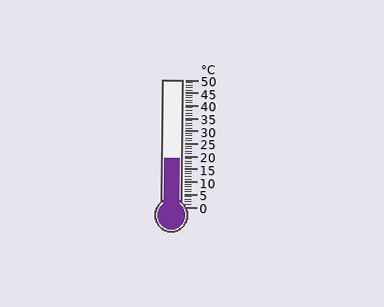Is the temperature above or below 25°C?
The temperature is below 25°C.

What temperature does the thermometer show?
The thermometer shows approximately 19°C.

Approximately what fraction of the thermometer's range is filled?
The thermometer is filled to approximately 40% of its range.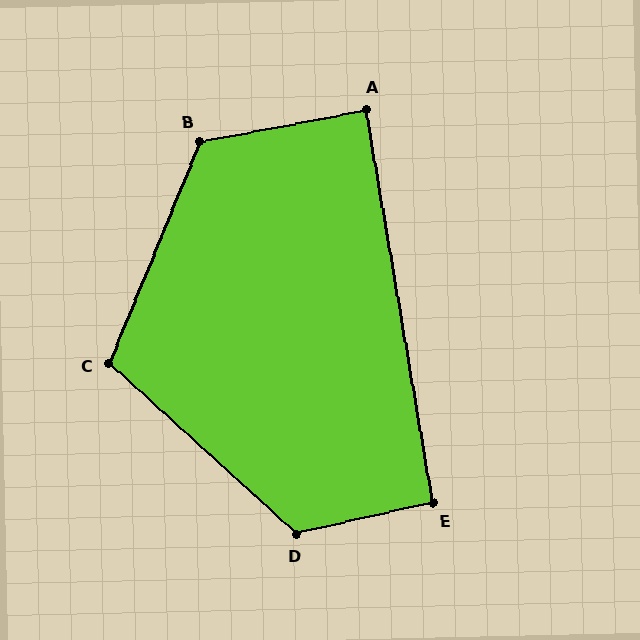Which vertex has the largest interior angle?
D, at approximately 125 degrees.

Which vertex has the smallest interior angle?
A, at approximately 89 degrees.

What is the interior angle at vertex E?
Approximately 93 degrees (approximately right).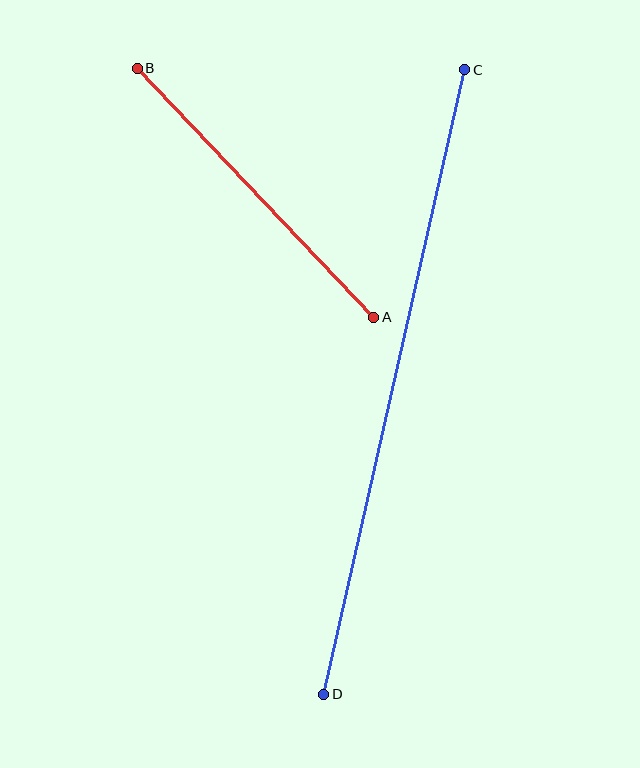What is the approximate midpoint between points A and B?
The midpoint is at approximately (256, 193) pixels.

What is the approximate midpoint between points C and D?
The midpoint is at approximately (394, 382) pixels.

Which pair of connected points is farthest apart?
Points C and D are farthest apart.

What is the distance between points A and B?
The distance is approximately 343 pixels.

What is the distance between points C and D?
The distance is approximately 640 pixels.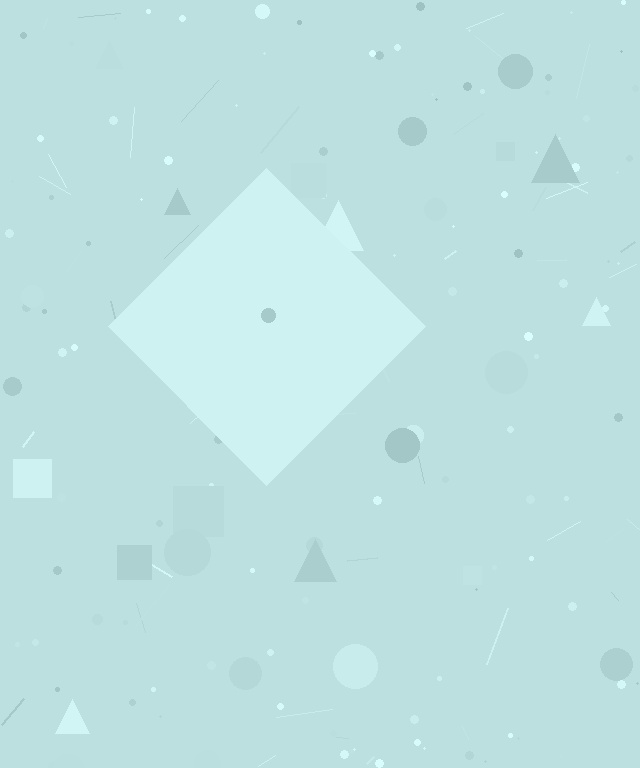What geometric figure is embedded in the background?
A diamond is embedded in the background.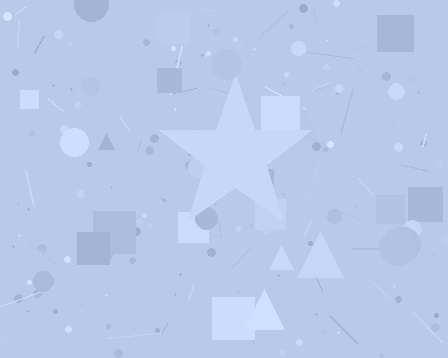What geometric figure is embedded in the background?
A star is embedded in the background.